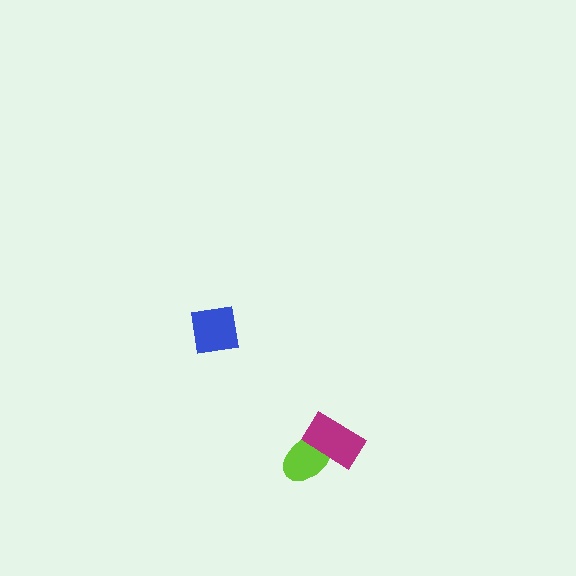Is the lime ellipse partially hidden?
Yes, it is partially covered by another shape.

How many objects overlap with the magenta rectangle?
1 object overlaps with the magenta rectangle.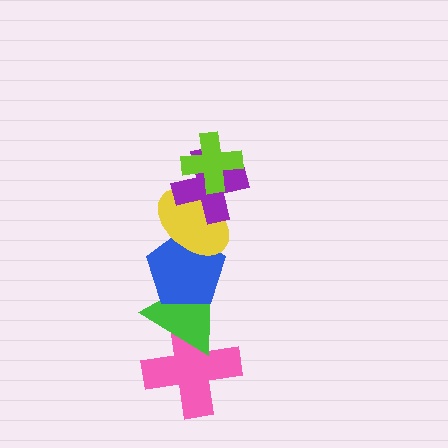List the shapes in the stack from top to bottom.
From top to bottom: the lime cross, the purple cross, the yellow ellipse, the blue pentagon, the green triangle, the pink cross.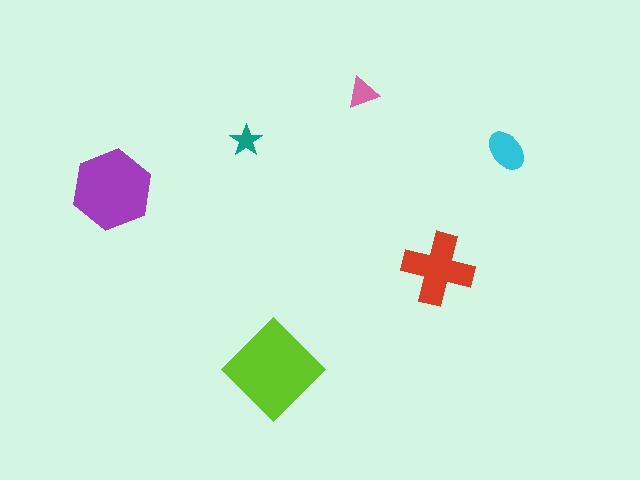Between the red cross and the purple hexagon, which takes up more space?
The purple hexagon.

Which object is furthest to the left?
The purple hexagon is leftmost.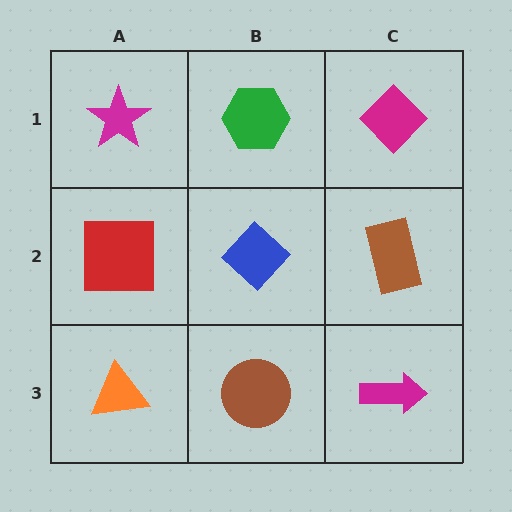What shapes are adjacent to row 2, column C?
A magenta diamond (row 1, column C), a magenta arrow (row 3, column C), a blue diamond (row 2, column B).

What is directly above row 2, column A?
A magenta star.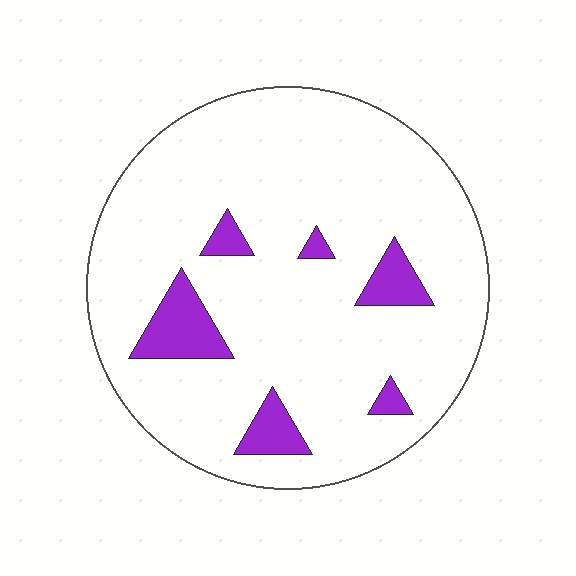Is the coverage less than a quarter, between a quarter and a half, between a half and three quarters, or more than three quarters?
Less than a quarter.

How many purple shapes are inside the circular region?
6.